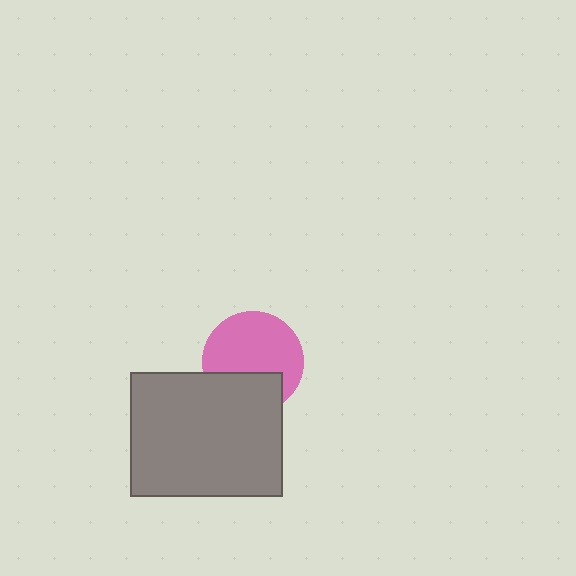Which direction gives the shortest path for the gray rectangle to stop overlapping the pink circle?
Moving down gives the shortest separation.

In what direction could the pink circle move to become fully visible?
The pink circle could move up. That would shift it out from behind the gray rectangle entirely.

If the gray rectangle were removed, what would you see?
You would see the complete pink circle.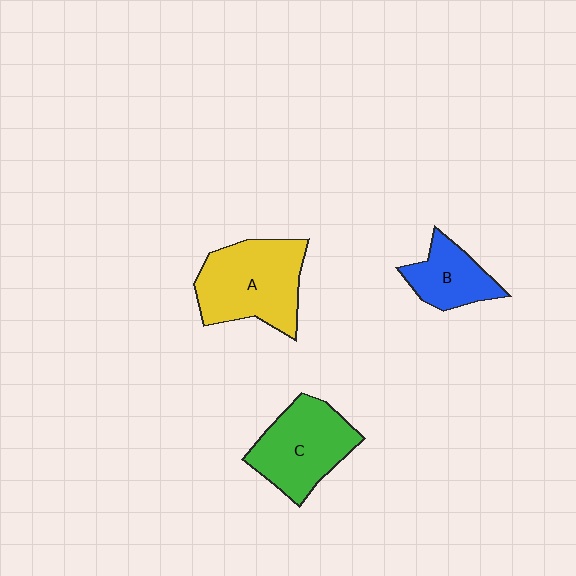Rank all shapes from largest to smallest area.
From largest to smallest: A (yellow), C (green), B (blue).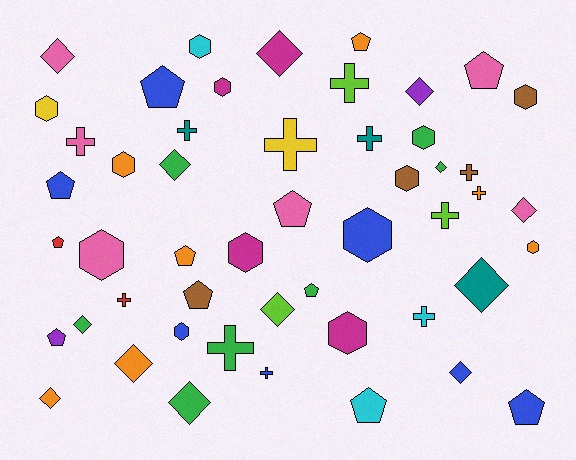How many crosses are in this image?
There are 12 crosses.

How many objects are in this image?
There are 50 objects.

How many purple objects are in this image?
There are 2 purple objects.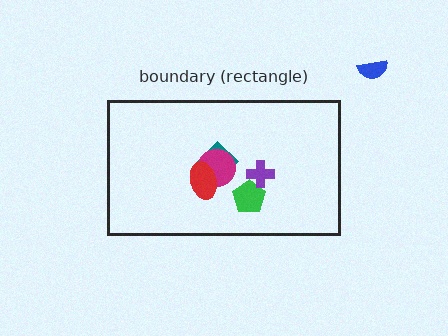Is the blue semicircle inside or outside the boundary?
Outside.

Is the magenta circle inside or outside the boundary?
Inside.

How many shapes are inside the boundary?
5 inside, 1 outside.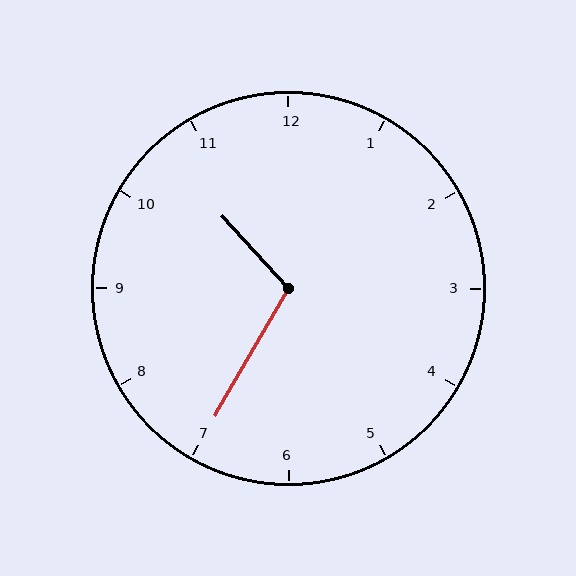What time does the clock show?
10:35.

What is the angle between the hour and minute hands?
Approximately 108 degrees.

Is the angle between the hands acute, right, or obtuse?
It is obtuse.